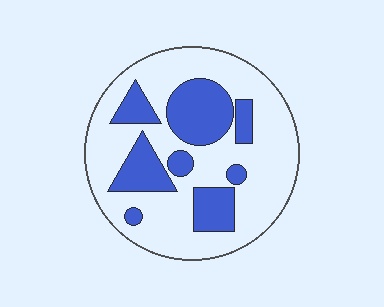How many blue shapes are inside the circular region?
8.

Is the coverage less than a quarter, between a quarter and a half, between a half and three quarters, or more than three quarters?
Between a quarter and a half.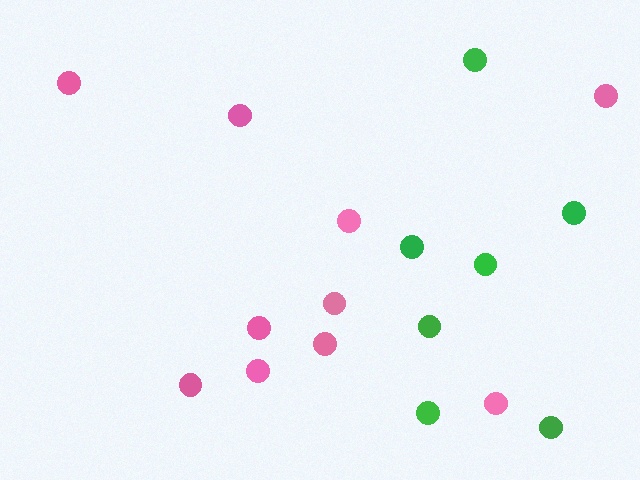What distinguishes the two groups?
There are 2 groups: one group of pink circles (10) and one group of green circles (7).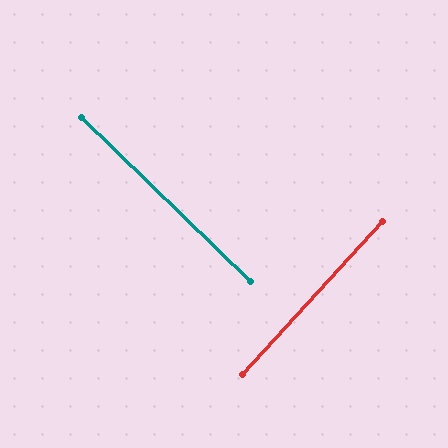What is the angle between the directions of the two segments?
Approximately 88 degrees.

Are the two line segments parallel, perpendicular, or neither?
Perpendicular — they meet at approximately 88°.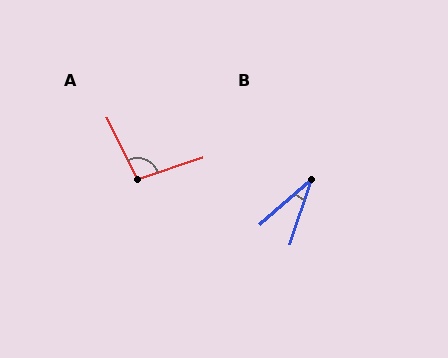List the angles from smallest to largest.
B (30°), A (99°).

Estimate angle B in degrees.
Approximately 30 degrees.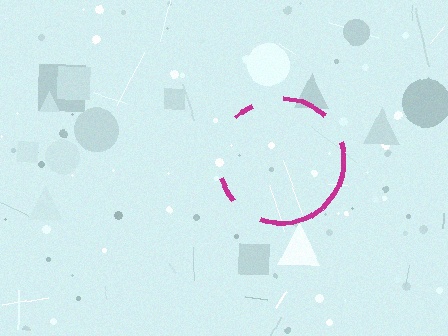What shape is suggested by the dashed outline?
The dashed outline suggests a circle.